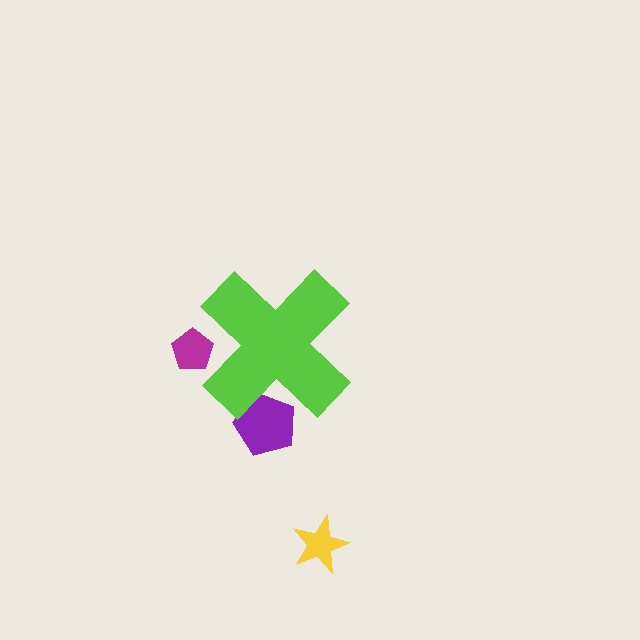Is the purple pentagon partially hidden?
Yes, the purple pentagon is partially hidden behind the lime cross.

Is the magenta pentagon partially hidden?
Yes, the magenta pentagon is partially hidden behind the lime cross.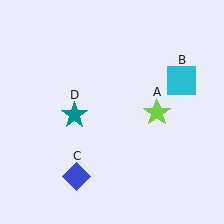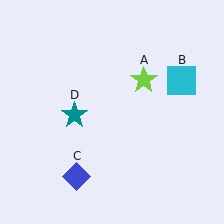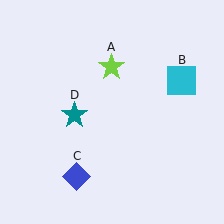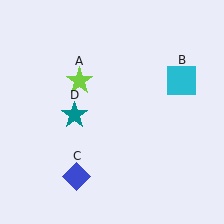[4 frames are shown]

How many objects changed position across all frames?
1 object changed position: lime star (object A).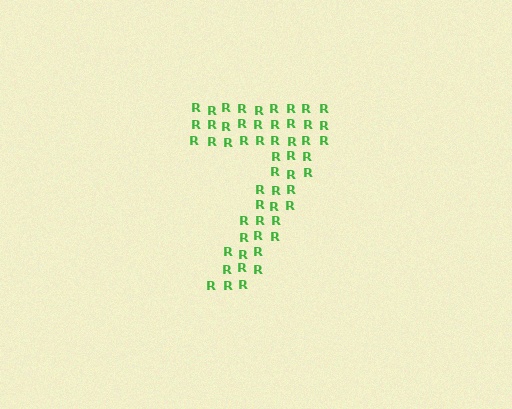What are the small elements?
The small elements are letter R's.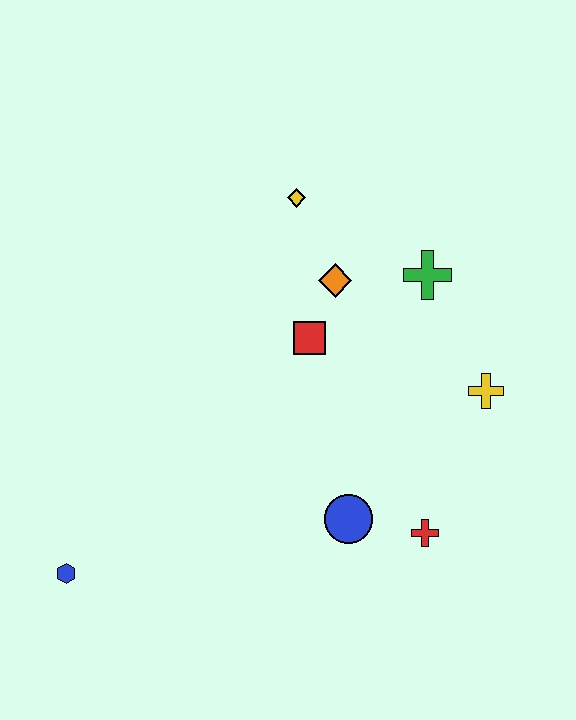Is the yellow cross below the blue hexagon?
No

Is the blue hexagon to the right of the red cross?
No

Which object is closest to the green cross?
The orange diamond is closest to the green cross.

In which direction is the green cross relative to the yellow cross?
The green cross is above the yellow cross.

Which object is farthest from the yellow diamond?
The blue hexagon is farthest from the yellow diamond.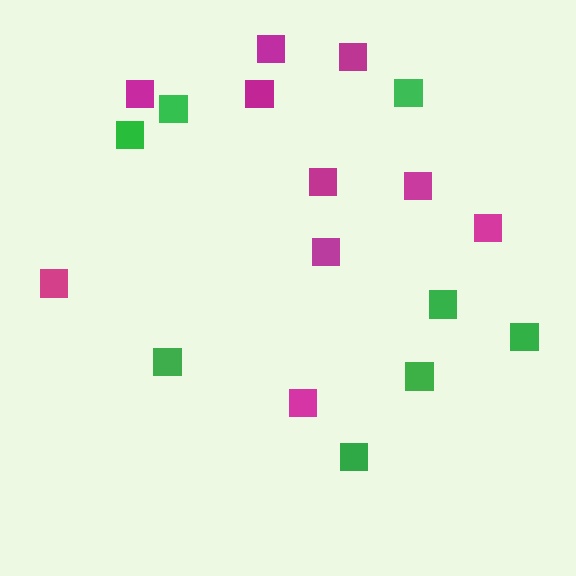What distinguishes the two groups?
There are 2 groups: one group of magenta squares (10) and one group of green squares (8).